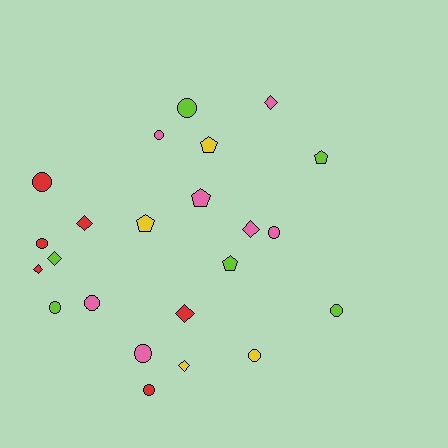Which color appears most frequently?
Pink, with 7 objects.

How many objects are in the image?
There are 23 objects.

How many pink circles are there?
There are 4 pink circles.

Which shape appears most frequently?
Circle, with 11 objects.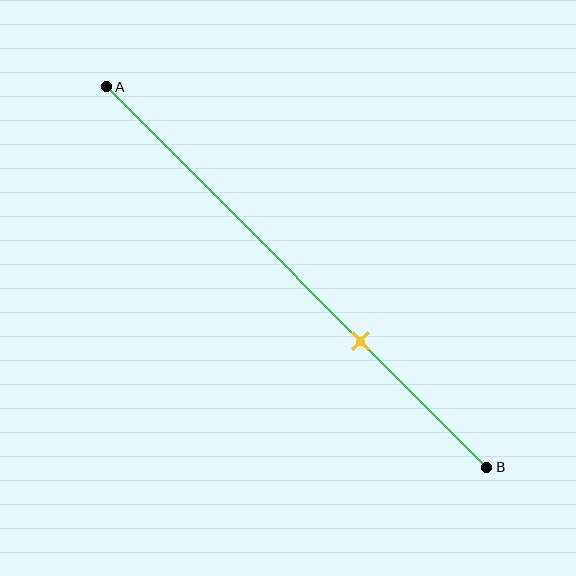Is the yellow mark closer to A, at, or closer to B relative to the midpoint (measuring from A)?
The yellow mark is closer to point B than the midpoint of segment AB.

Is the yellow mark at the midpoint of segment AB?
No, the mark is at about 65% from A, not at the 50% midpoint.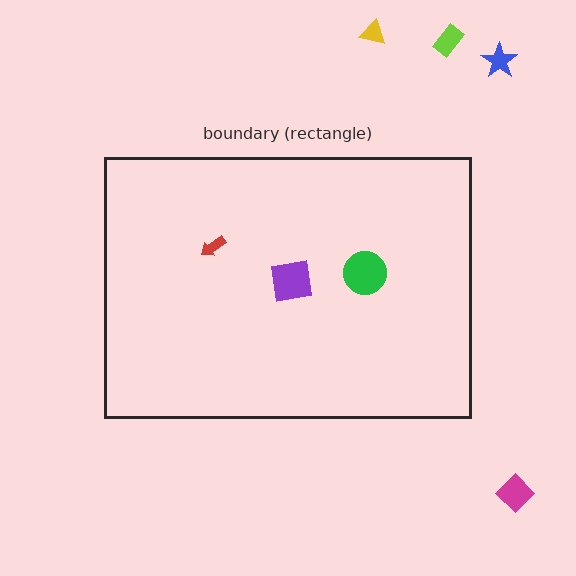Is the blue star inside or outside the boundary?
Outside.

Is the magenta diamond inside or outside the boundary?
Outside.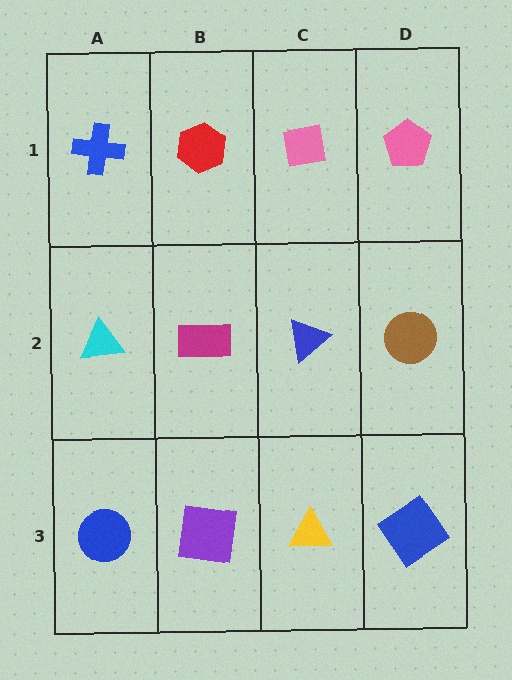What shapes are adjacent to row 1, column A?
A cyan triangle (row 2, column A), a red hexagon (row 1, column B).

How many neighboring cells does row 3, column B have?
3.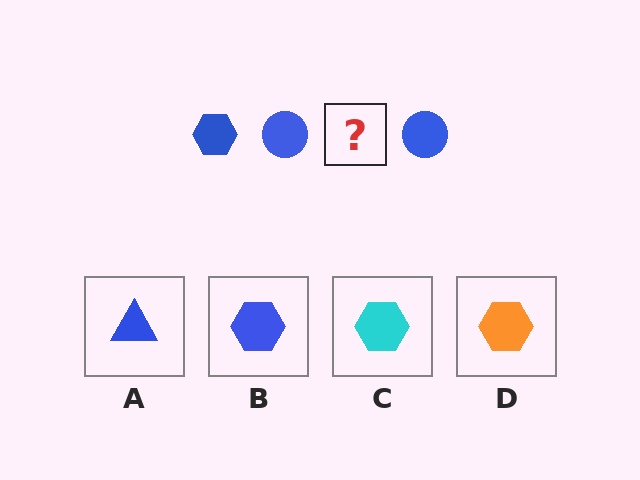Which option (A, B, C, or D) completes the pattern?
B.